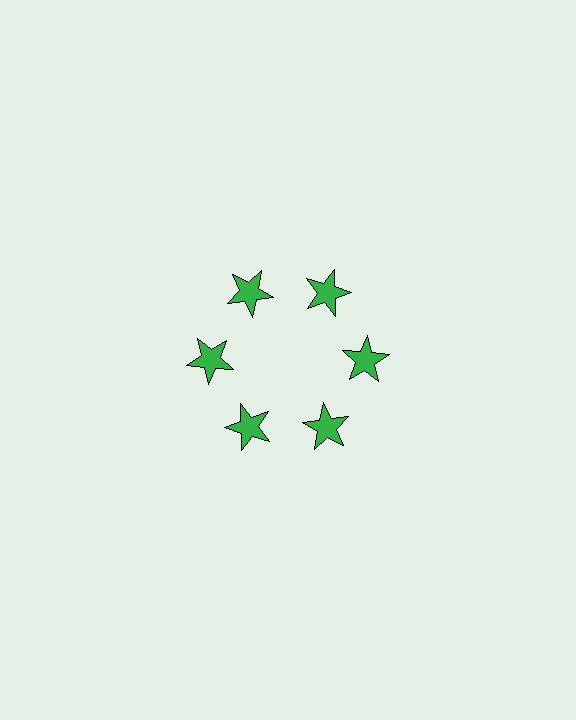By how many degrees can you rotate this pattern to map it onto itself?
The pattern maps onto itself every 60 degrees of rotation.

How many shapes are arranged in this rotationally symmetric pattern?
There are 6 shapes, arranged in 6 groups of 1.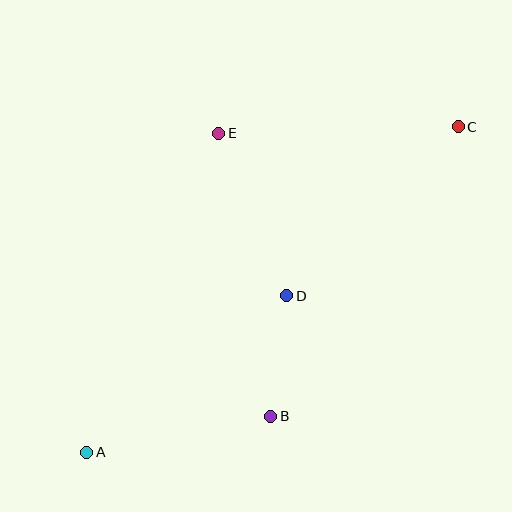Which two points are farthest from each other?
Points A and C are farthest from each other.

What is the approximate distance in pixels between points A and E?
The distance between A and E is approximately 345 pixels.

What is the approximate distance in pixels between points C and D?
The distance between C and D is approximately 241 pixels.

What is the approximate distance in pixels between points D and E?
The distance between D and E is approximately 176 pixels.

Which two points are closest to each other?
Points B and D are closest to each other.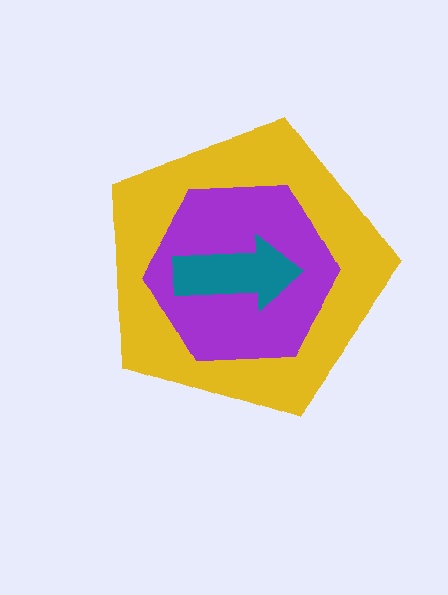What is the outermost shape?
The yellow pentagon.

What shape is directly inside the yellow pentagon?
The purple hexagon.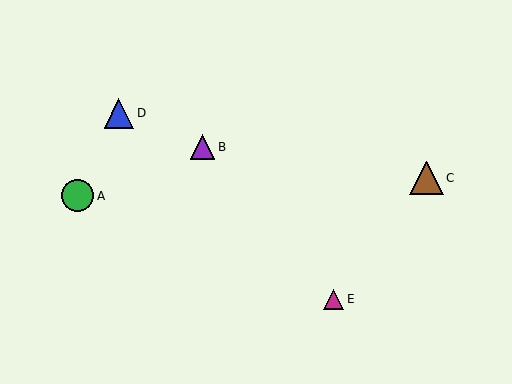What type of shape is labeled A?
Shape A is a green circle.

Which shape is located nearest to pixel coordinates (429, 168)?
The brown triangle (labeled C) at (427, 178) is nearest to that location.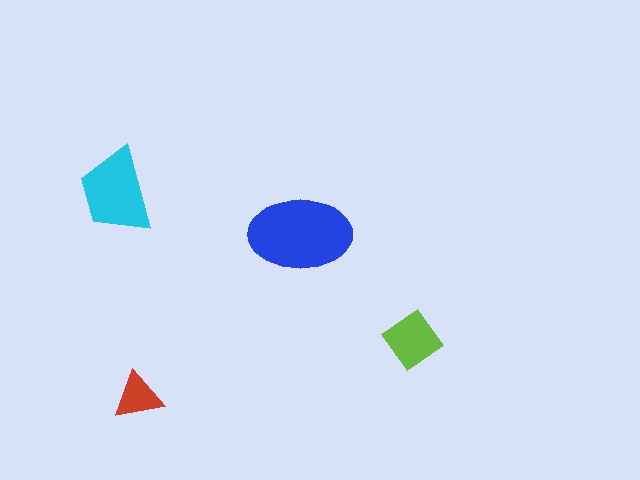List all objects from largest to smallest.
The blue ellipse, the cyan trapezoid, the lime diamond, the red triangle.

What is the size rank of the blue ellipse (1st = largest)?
1st.